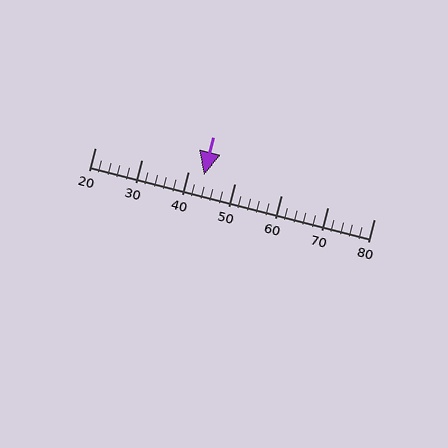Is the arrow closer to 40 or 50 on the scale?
The arrow is closer to 40.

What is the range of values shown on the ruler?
The ruler shows values from 20 to 80.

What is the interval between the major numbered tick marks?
The major tick marks are spaced 10 units apart.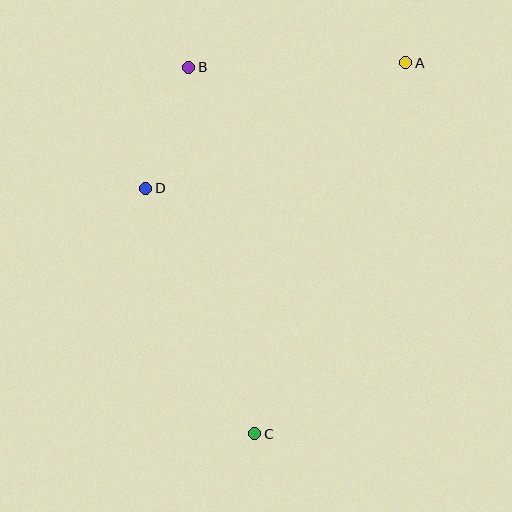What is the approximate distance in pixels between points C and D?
The distance between C and D is approximately 269 pixels.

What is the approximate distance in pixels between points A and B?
The distance between A and B is approximately 217 pixels.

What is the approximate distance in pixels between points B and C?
The distance between B and C is approximately 373 pixels.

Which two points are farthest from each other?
Points A and C are farthest from each other.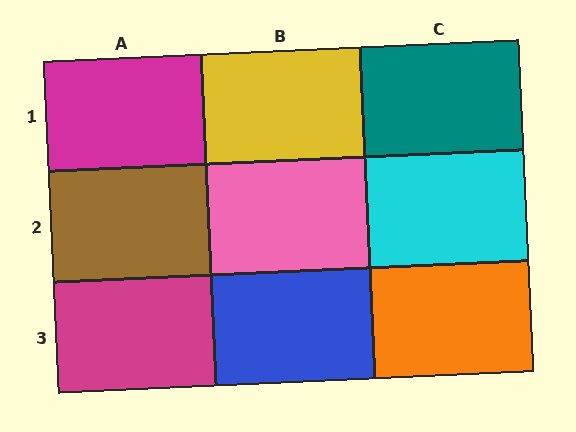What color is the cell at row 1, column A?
Magenta.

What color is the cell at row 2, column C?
Cyan.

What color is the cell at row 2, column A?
Brown.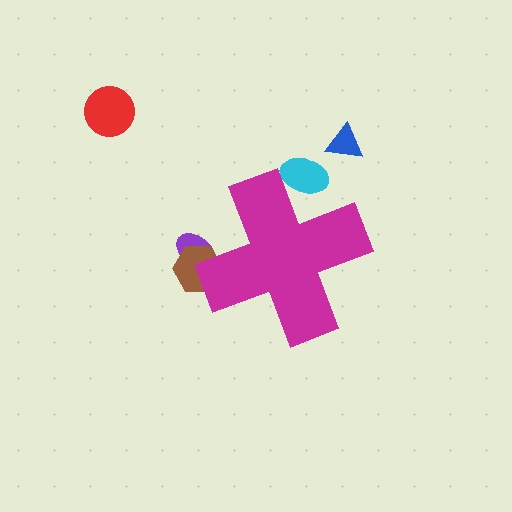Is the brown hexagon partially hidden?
Yes, the brown hexagon is partially hidden behind the magenta cross.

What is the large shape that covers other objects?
A magenta cross.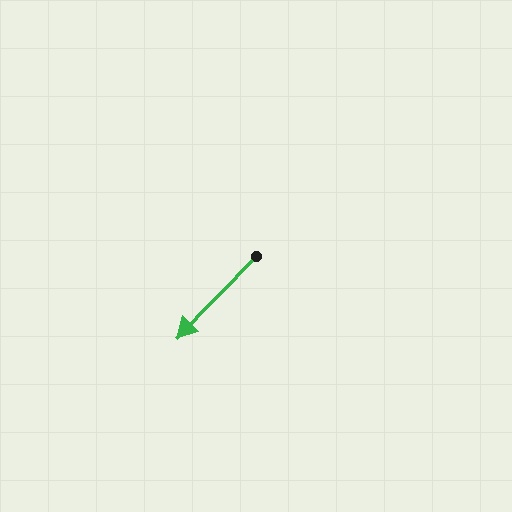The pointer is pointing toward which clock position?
Roughly 7 o'clock.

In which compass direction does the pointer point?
Southwest.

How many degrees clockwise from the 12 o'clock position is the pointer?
Approximately 224 degrees.